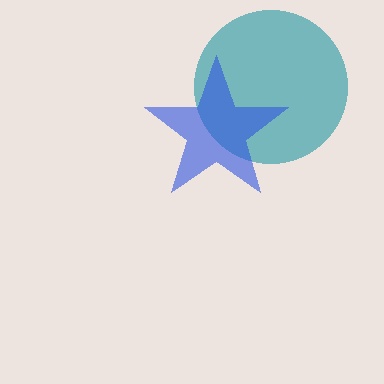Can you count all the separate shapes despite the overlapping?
Yes, there are 2 separate shapes.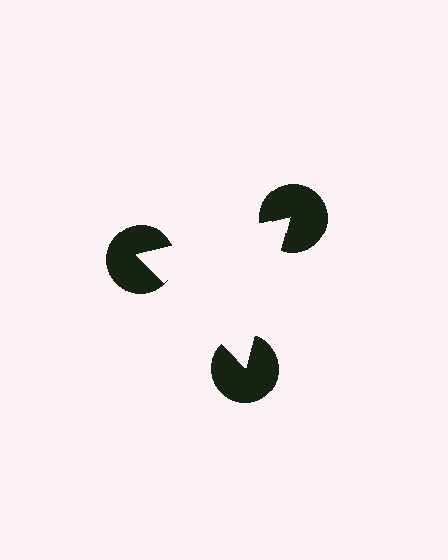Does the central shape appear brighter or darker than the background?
It typically appears slightly brighter than the background, even though no actual brightness change is drawn.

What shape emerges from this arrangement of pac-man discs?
An illusory triangle — its edges are inferred from the aligned wedge cuts in the pac-man discs, not physically drawn.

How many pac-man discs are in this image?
There are 3 — one at each vertex of the illusory triangle.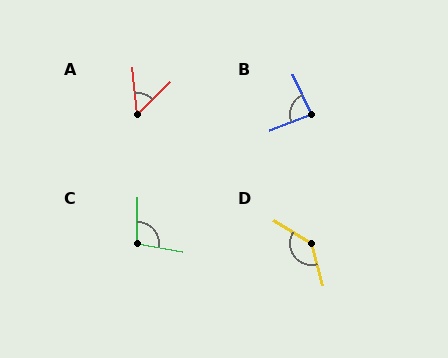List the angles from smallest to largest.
A (51°), B (86°), C (99°), D (137°).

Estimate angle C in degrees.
Approximately 99 degrees.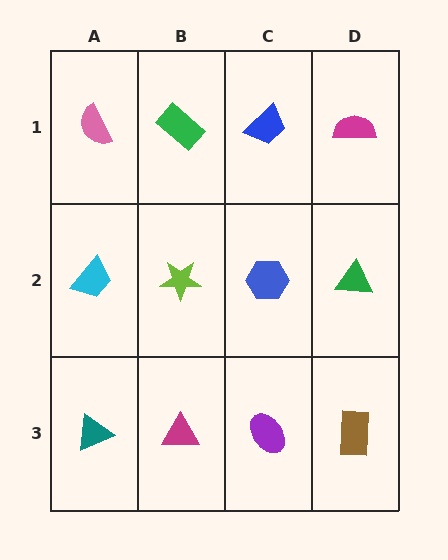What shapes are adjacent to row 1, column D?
A green triangle (row 2, column D), a blue trapezoid (row 1, column C).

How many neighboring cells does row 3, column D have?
2.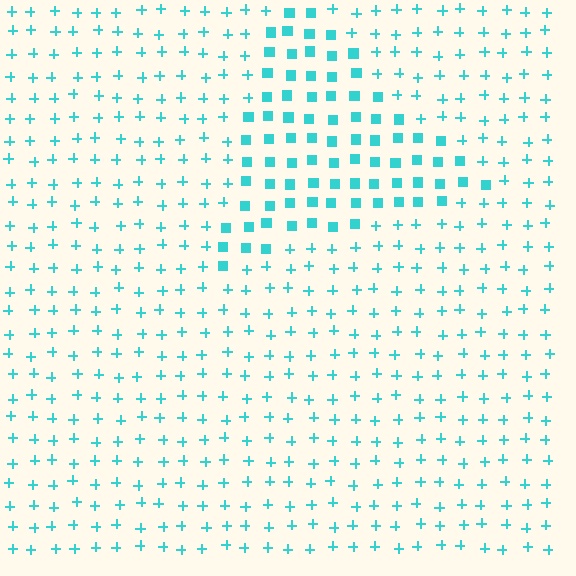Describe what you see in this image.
The image is filled with small cyan elements arranged in a uniform grid. A triangle-shaped region contains squares, while the surrounding area contains plus signs. The boundary is defined purely by the change in element shape.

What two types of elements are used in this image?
The image uses squares inside the triangle region and plus signs outside it.